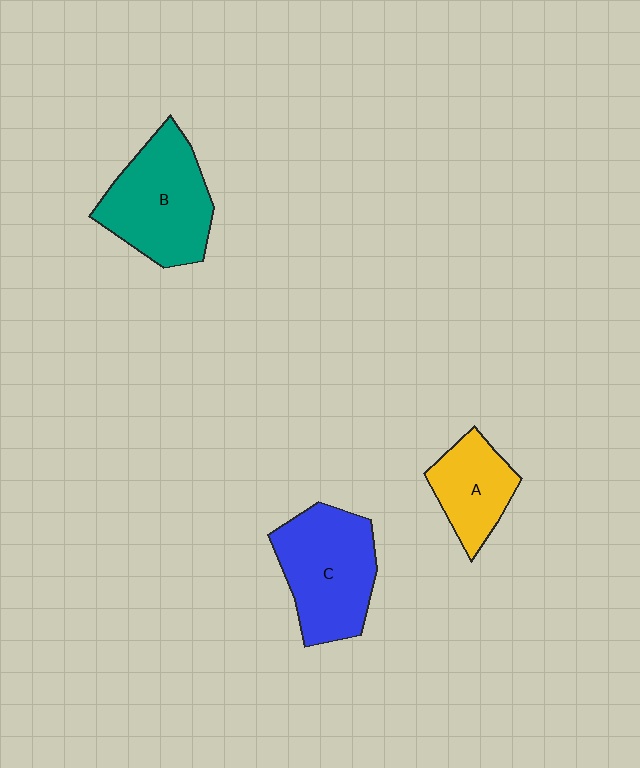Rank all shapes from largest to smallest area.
From largest to smallest: B (teal), C (blue), A (yellow).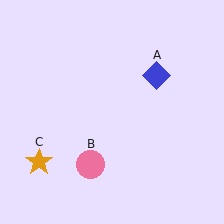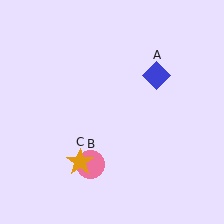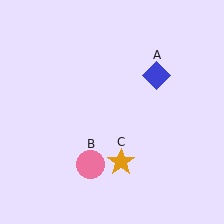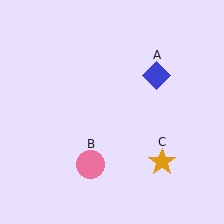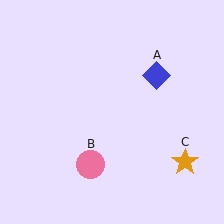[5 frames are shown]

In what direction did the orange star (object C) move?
The orange star (object C) moved right.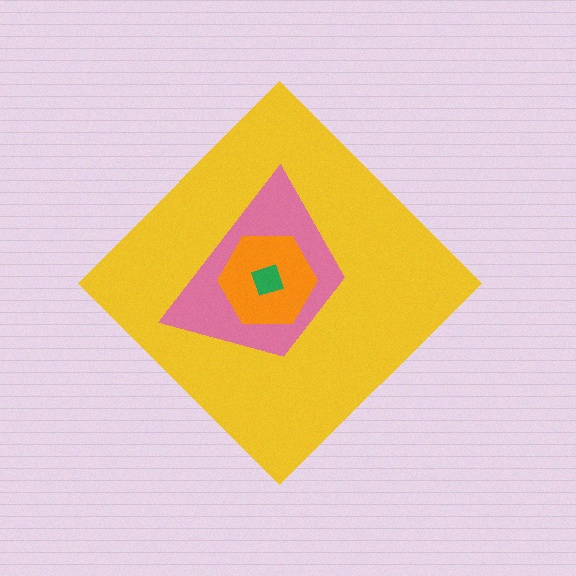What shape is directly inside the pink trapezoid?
The orange hexagon.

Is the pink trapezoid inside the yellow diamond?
Yes.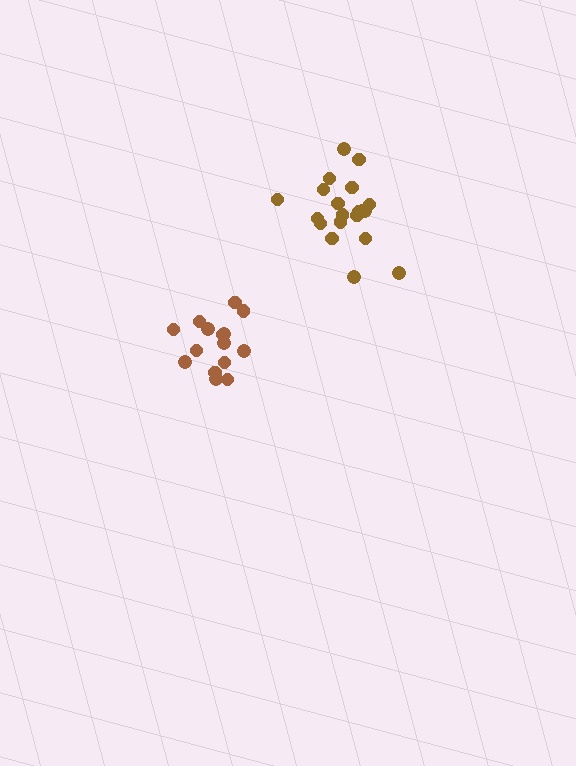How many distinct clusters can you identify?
There are 2 distinct clusters.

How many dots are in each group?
Group 1: 15 dots, Group 2: 20 dots (35 total).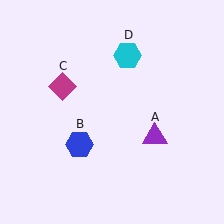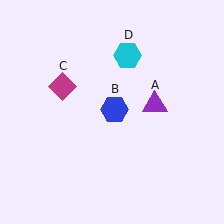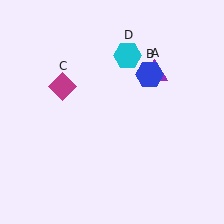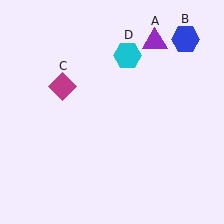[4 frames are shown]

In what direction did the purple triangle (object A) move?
The purple triangle (object A) moved up.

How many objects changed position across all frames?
2 objects changed position: purple triangle (object A), blue hexagon (object B).